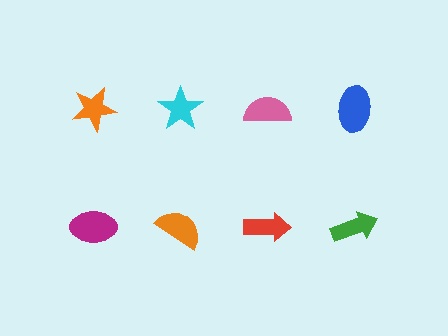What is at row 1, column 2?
A cyan star.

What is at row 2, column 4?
A green arrow.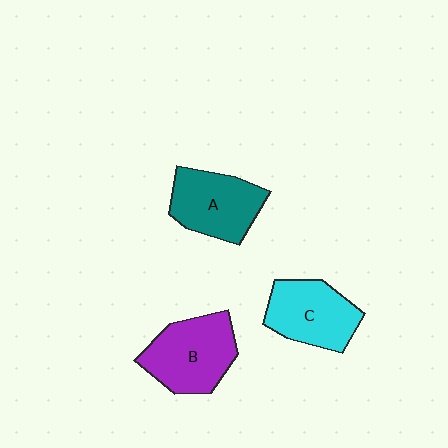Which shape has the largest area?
Shape B (purple).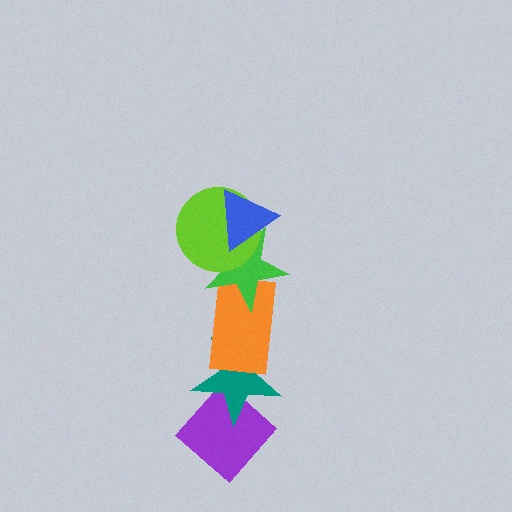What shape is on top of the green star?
The lime circle is on top of the green star.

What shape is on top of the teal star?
The orange rectangle is on top of the teal star.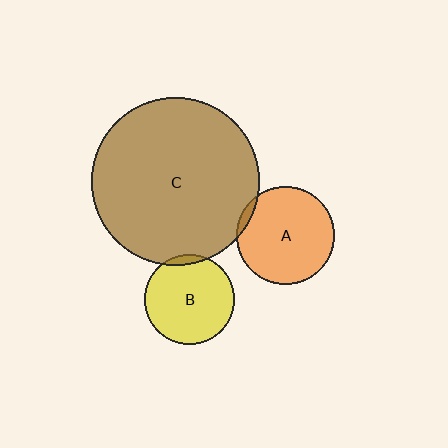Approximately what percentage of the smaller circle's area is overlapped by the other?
Approximately 5%.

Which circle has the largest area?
Circle C (brown).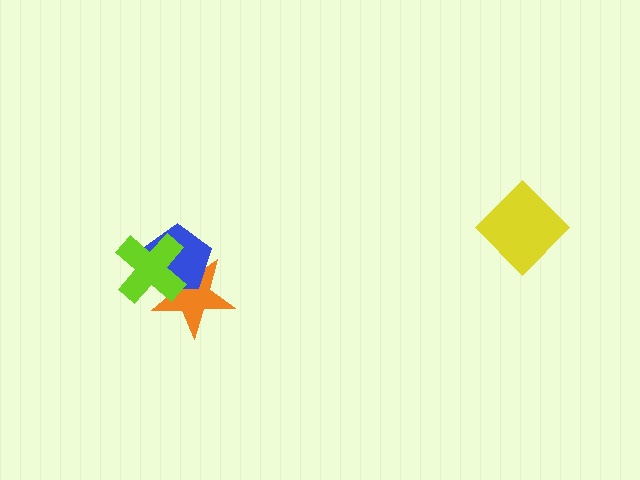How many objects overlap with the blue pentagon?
2 objects overlap with the blue pentagon.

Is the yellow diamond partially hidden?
No, no other shape covers it.